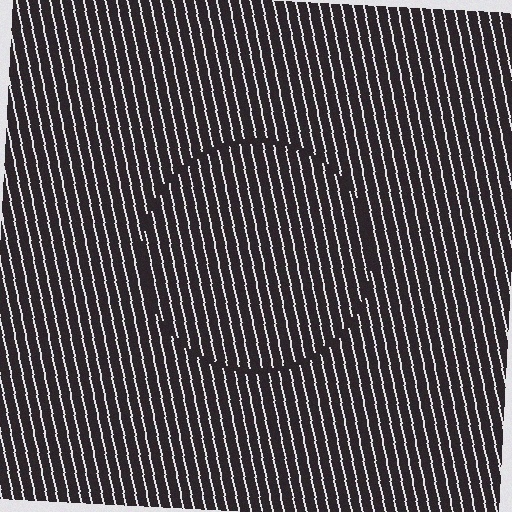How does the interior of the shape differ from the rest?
The interior of the shape contains the same grating, shifted by half a period — the contour is defined by the phase discontinuity where line-ends from the inner and outer gratings abut.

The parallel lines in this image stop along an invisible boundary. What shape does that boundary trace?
An illusory circle. The interior of the shape contains the same grating, shifted by half a period — the contour is defined by the phase discontinuity where line-ends from the inner and outer gratings abut.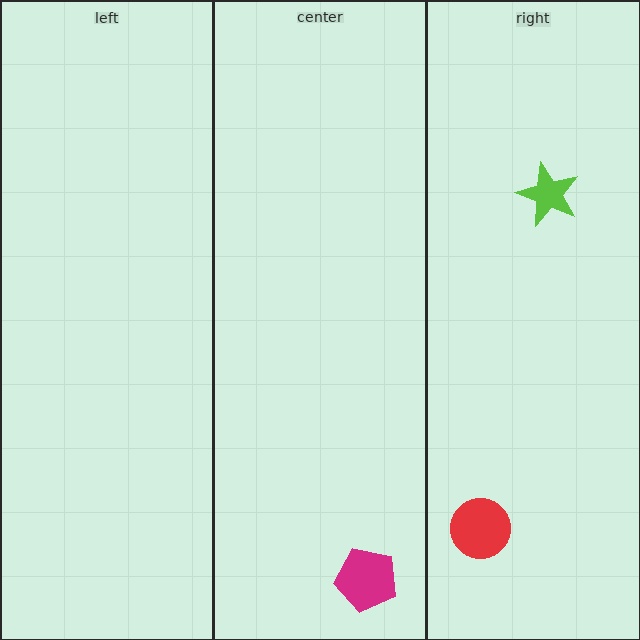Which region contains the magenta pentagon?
The center region.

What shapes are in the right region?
The lime star, the red circle.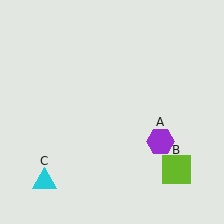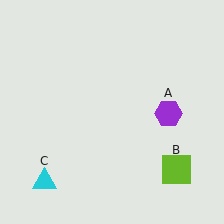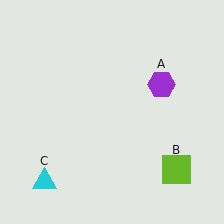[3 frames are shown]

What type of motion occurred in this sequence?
The purple hexagon (object A) rotated counterclockwise around the center of the scene.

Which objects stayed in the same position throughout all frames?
Lime square (object B) and cyan triangle (object C) remained stationary.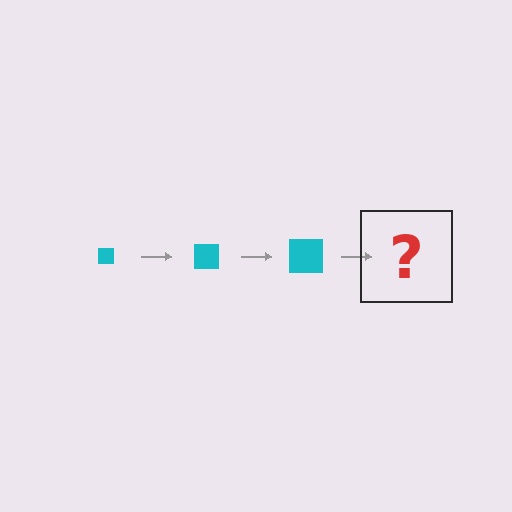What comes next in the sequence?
The next element should be a cyan square, larger than the previous one.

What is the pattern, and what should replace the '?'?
The pattern is that the square gets progressively larger each step. The '?' should be a cyan square, larger than the previous one.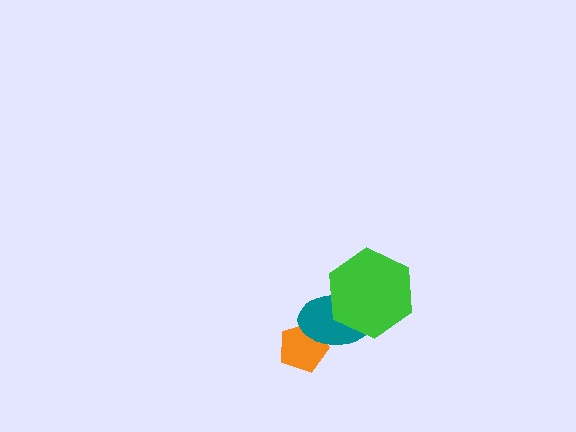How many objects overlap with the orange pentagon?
1 object overlaps with the orange pentagon.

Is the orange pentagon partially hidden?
Yes, it is partially covered by another shape.